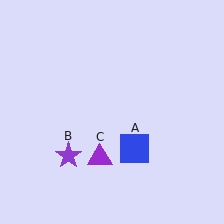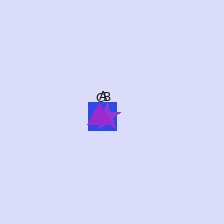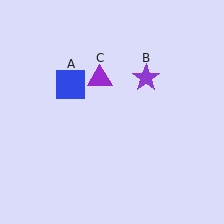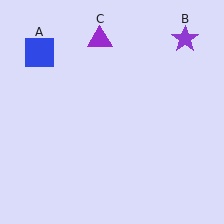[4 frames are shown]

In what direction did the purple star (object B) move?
The purple star (object B) moved up and to the right.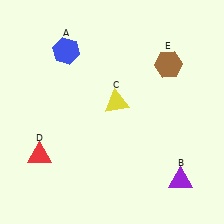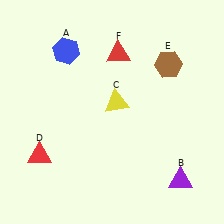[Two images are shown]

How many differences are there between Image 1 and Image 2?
There is 1 difference between the two images.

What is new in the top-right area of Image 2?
A red triangle (F) was added in the top-right area of Image 2.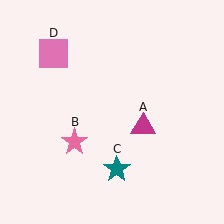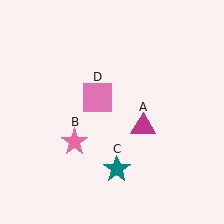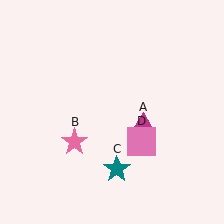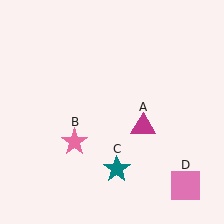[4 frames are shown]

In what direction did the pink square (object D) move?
The pink square (object D) moved down and to the right.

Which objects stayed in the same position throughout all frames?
Magenta triangle (object A) and pink star (object B) and teal star (object C) remained stationary.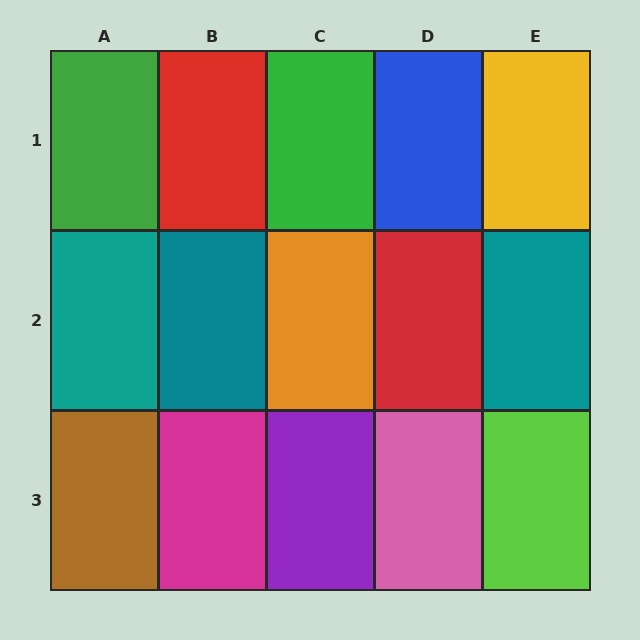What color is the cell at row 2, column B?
Teal.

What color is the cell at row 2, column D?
Red.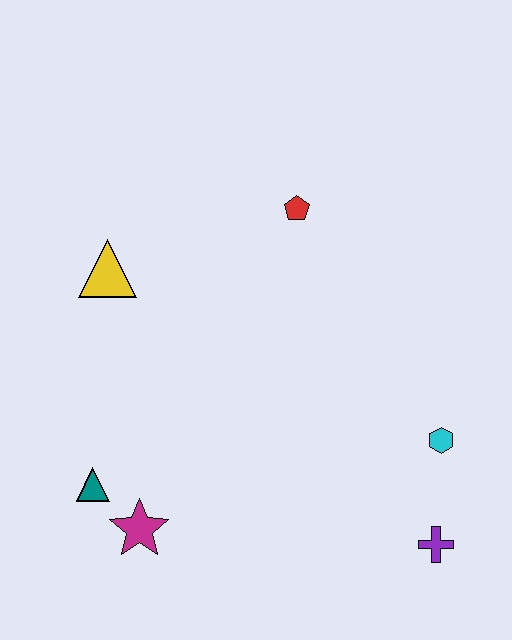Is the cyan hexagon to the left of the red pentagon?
No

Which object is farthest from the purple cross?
The yellow triangle is farthest from the purple cross.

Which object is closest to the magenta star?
The teal triangle is closest to the magenta star.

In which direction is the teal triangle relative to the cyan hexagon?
The teal triangle is to the left of the cyan hexagon.